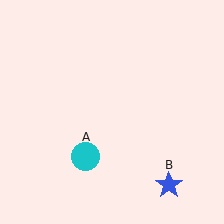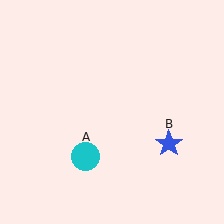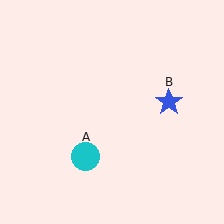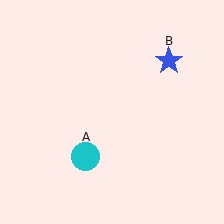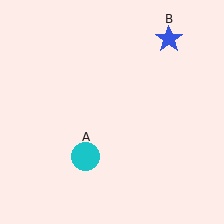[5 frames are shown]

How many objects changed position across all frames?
1 object changed position: blue star (object B).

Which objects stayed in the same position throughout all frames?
Cyan circle (object A) remained stationary.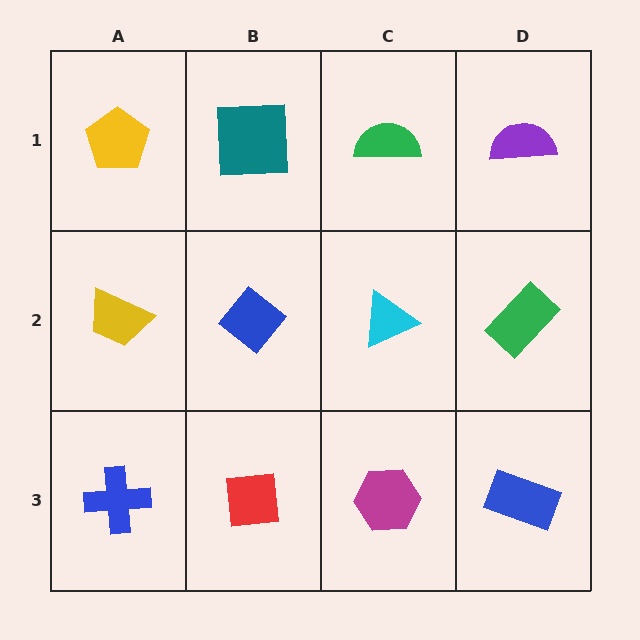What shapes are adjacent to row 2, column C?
A green semicircle (row 1, column C), a magenta hexagon (row 3, column C), a blue diamond (row 2, column B), a green rectangle (row 2, column D).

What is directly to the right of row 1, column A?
A teal square.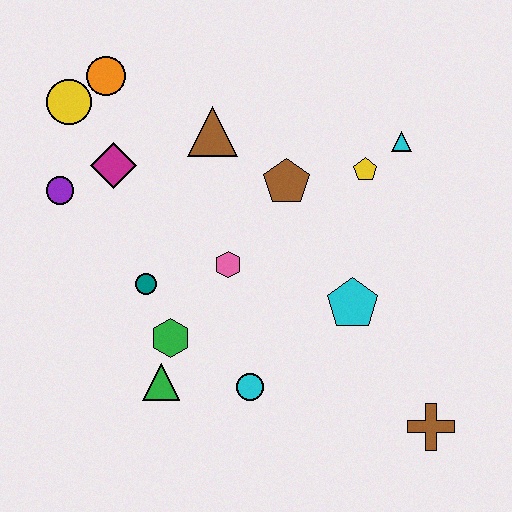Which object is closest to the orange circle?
The yellow circle is closest to the orange circle.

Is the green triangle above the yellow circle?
No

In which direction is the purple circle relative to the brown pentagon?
The purple circle is to the left of the brown pentagon.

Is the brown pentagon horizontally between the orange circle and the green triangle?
No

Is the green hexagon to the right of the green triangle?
Yes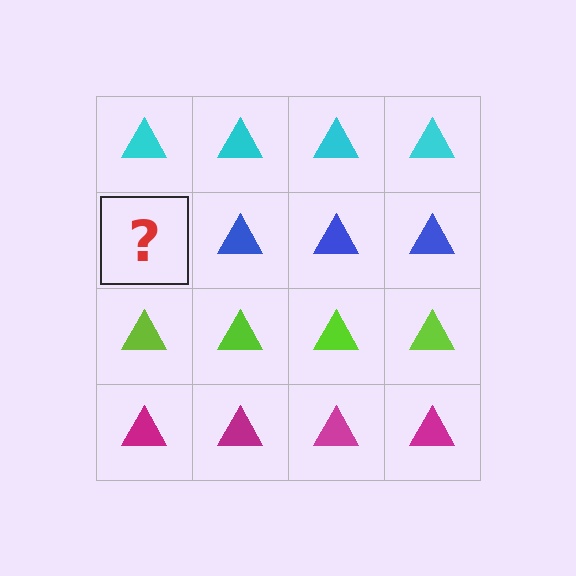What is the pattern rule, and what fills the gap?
The rule is that each row has a consistent color. The gap should be filled with a blue triangle.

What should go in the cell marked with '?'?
The missing cell should contain a blue triangle.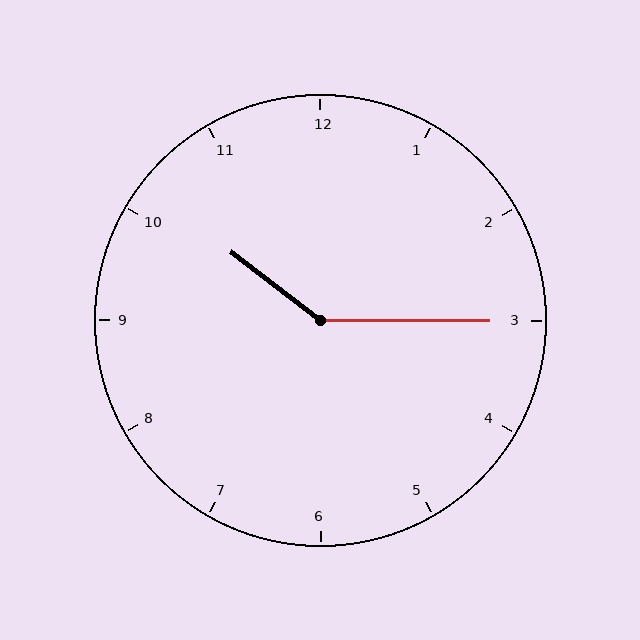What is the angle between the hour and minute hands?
Approximately 142 degrees.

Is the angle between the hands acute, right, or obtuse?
It is obtuse.